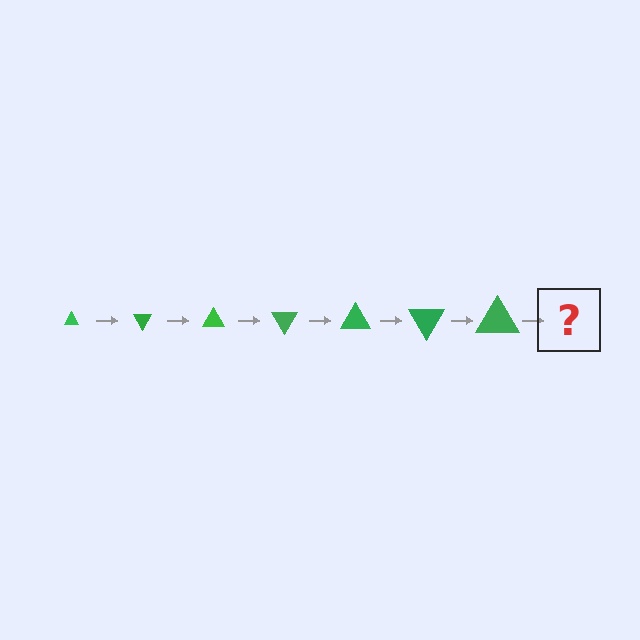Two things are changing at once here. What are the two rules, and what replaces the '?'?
The two rules are that the triangle grows larger each step and it rotates 60 degrees each step. The '?' should be a triangle, larger than the previous one and rotated 420 degrees from the start.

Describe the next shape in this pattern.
It should be a triangle, larger than the previous one and rotated 420 degrees from the start.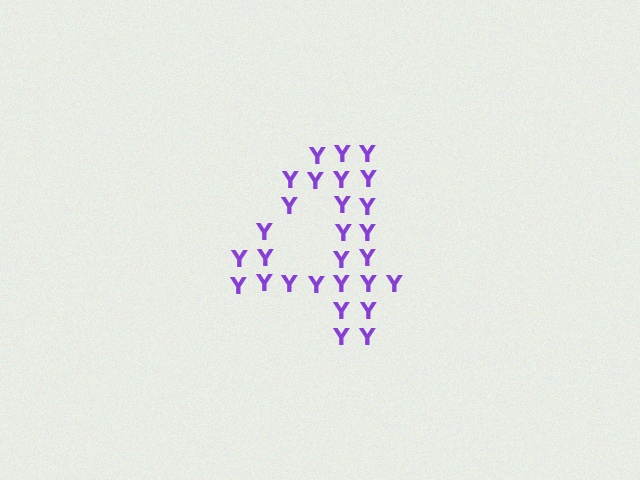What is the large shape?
The large shape is the digit 4.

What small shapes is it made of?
It is made of small letter Y's.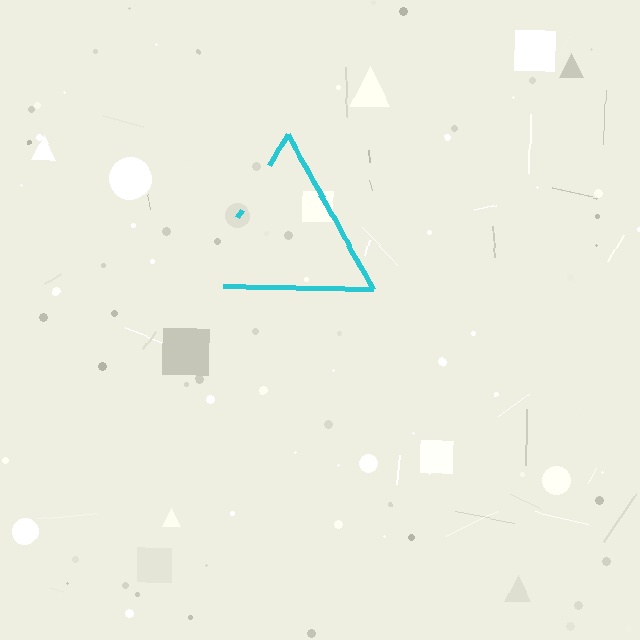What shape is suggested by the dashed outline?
The dashed outline suggests a triangle.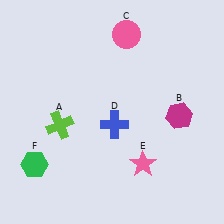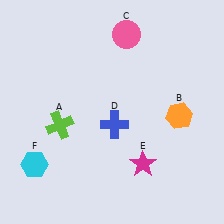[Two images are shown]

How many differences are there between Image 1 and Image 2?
There are 3 differences between the two images.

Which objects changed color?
B changed from magenta to orange. E changed from pink to magenta. F changed from green to cyan.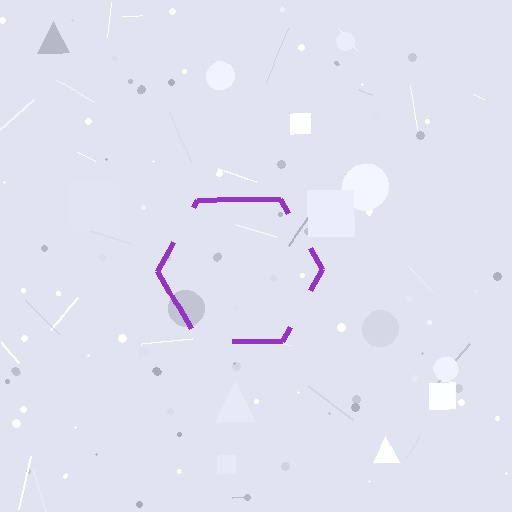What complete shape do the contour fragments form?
The contour fragments form a hexagon.